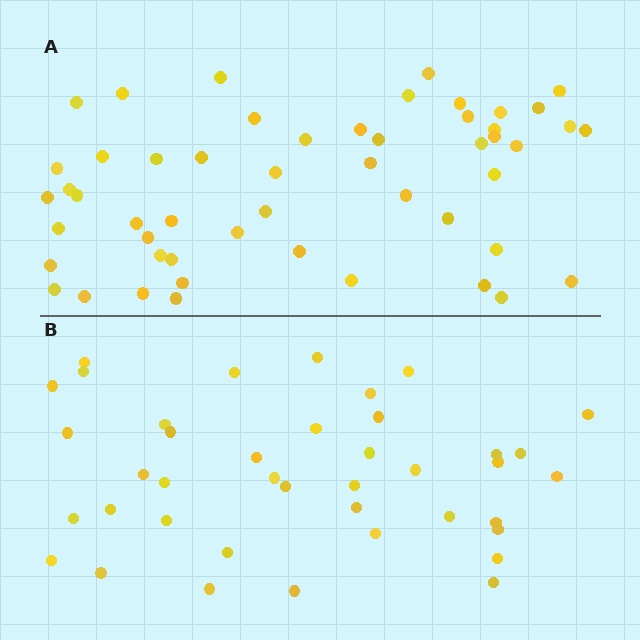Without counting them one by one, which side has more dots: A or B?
Region A (the top region) has more dots.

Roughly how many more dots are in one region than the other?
Region A has roughly 12 or so more dots than region B.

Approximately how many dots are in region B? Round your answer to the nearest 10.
About 40 dots.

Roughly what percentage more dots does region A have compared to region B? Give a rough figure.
About 30% more.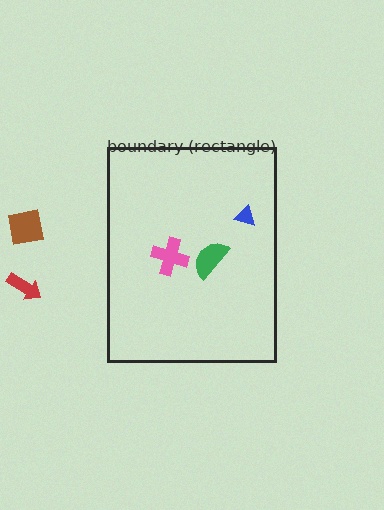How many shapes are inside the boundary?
3 inside, 2 outside.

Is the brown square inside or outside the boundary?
Outside.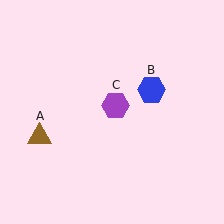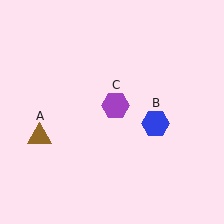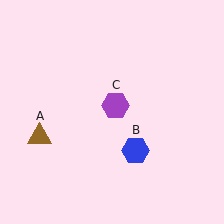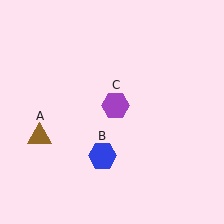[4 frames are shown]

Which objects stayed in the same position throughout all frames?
Brown triangle (object A) and purple hexagon (object C) remained stationary.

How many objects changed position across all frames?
1 object changed position: blue hexagon (object B).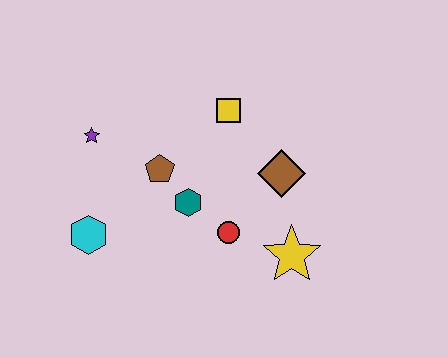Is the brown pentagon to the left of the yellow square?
Yes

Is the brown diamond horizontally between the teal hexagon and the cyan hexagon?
No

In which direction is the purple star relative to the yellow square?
The purple star is to the left of the yellow square.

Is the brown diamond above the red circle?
Yes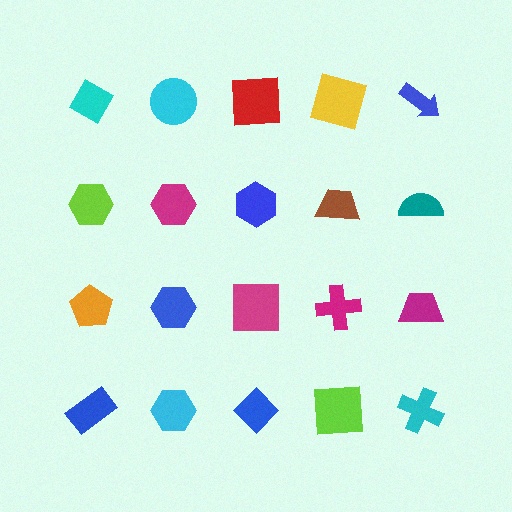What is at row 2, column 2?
A magenta hexagon.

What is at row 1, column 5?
A blue arrow.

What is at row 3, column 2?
A blue hexagon.